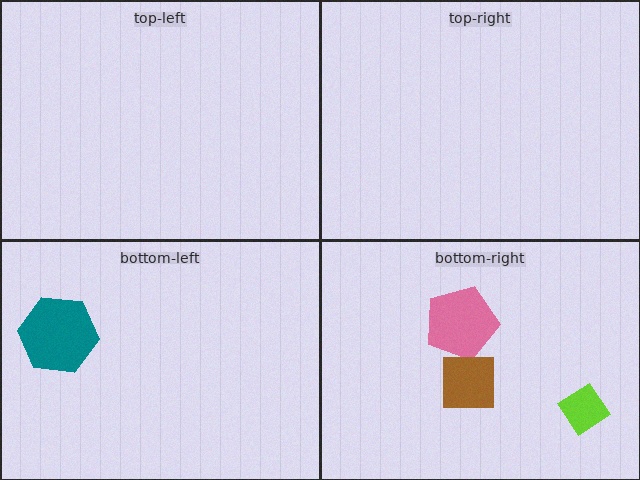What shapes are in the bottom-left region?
The teal hexagon.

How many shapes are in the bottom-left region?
1.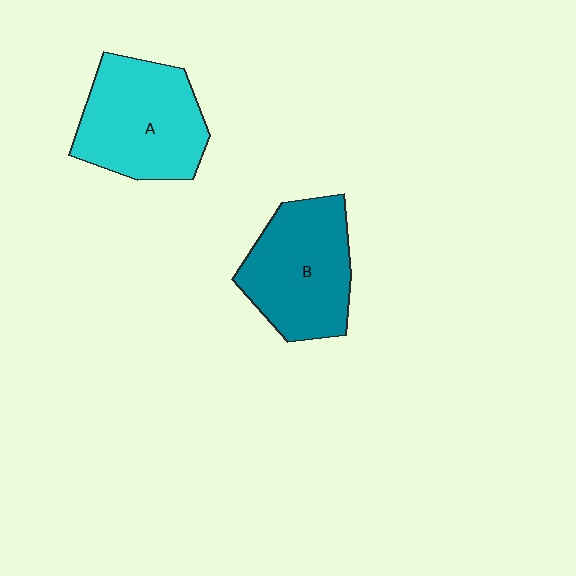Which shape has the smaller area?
Shape B (teal).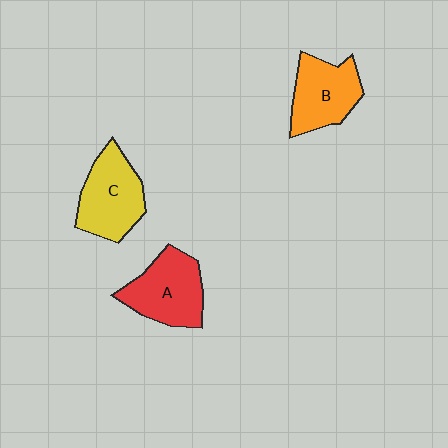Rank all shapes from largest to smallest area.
From largest to smallest: C (yellow), A (red), B (orange).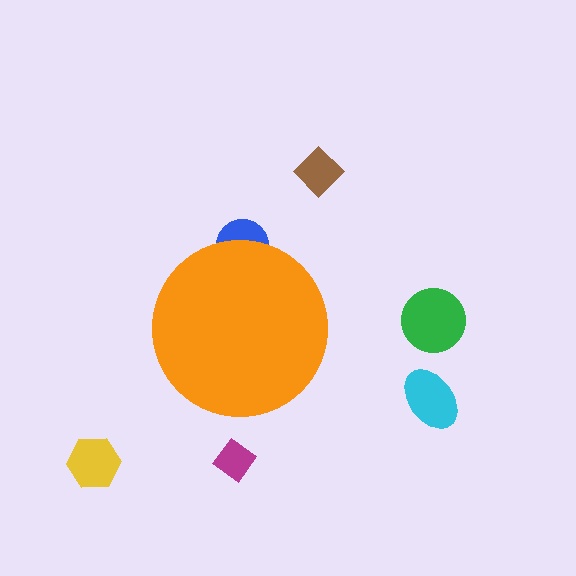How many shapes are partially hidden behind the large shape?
1 shape is partially hidden.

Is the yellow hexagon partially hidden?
No, the yellow hexagon is fully visible.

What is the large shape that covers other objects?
An orange circle.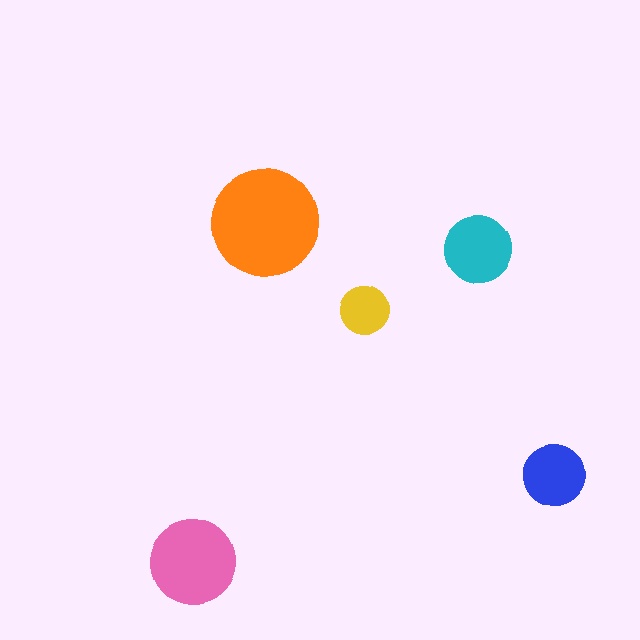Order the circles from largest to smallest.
the orange one, the pink one, the cyan one, the blue one, the yellow one.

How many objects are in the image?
There are 5 objects in the image.